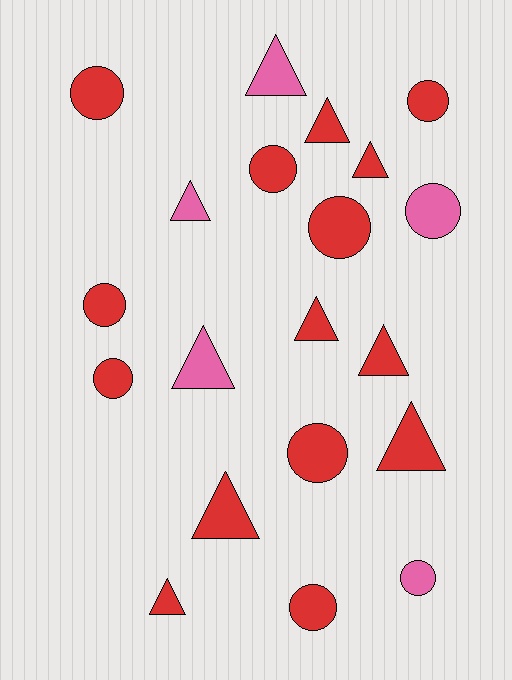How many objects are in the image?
There are 20 objects.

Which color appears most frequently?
Red, with 15 objects.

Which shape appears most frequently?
Circle, with 10 objects.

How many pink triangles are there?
There are 3 pink triangles.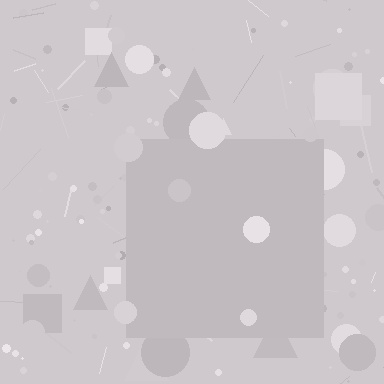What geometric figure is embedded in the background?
A square is embedded in the background.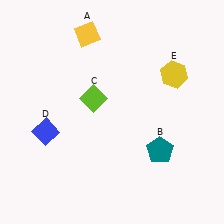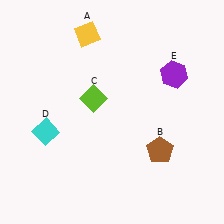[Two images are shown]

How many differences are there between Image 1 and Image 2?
There are 3 differences between the two images.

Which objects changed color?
B changed from teal to brown. D changed from blue to cyan. E changed from yellow to purple.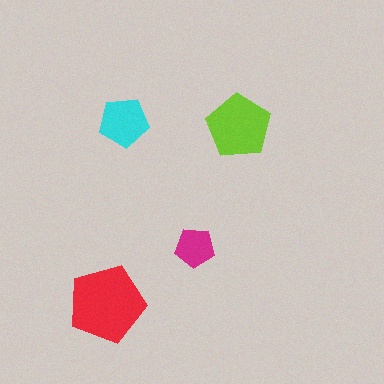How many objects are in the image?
There are 4 objects in the image.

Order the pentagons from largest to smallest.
the red one, the lime one, the cyan one, the magenta one.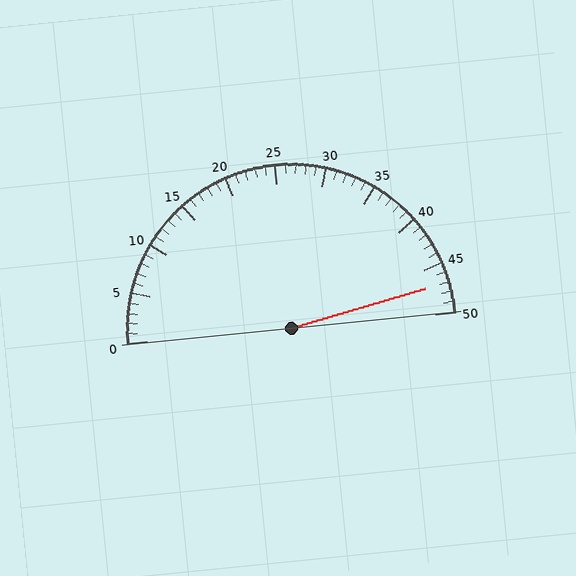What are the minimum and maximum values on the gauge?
The gauge ranges from 0 to 50.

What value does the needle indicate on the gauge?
The needle indicates approximately 47.